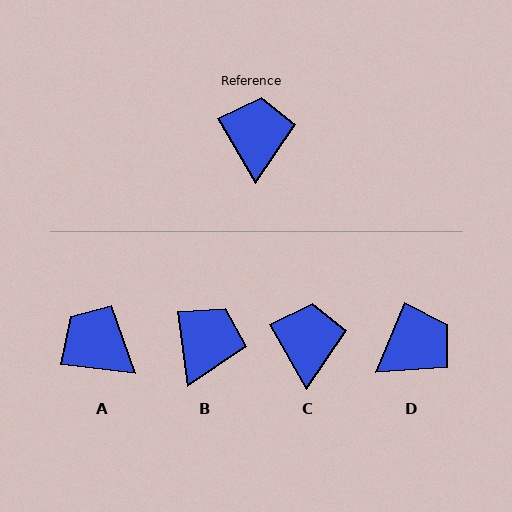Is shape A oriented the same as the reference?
No, it is off by about 53 degrees.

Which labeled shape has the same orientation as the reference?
C.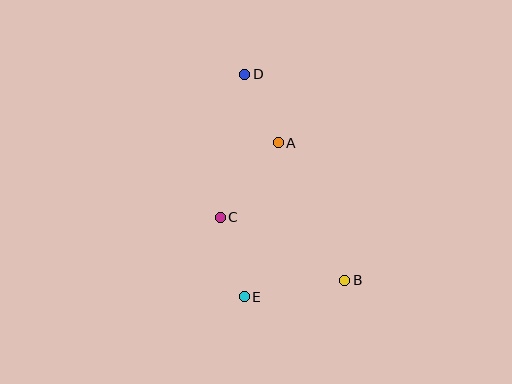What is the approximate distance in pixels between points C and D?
The distance between C and D is approximately 145 pixels.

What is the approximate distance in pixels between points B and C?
The distance between B and C is approximately 139 pixels.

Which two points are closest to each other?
Points A and D are closest to each other.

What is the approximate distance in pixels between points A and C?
The distance between A and C is approximately 95 pixels.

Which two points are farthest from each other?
Points B and D are farthest from each other.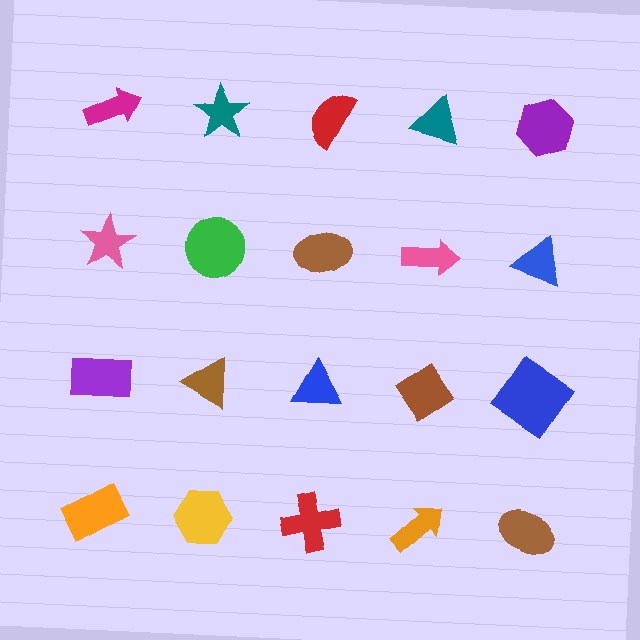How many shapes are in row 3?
5 shapes.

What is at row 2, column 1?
A pink star.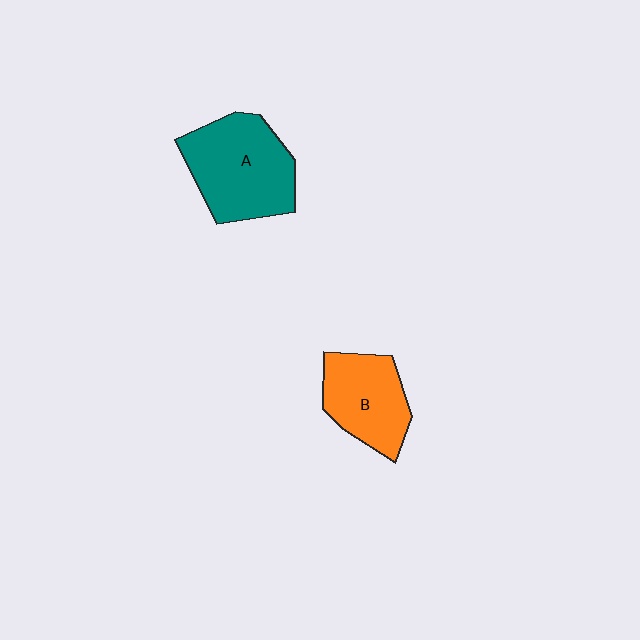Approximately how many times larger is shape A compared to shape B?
Approximately 1.4 times.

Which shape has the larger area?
Shape A (teal).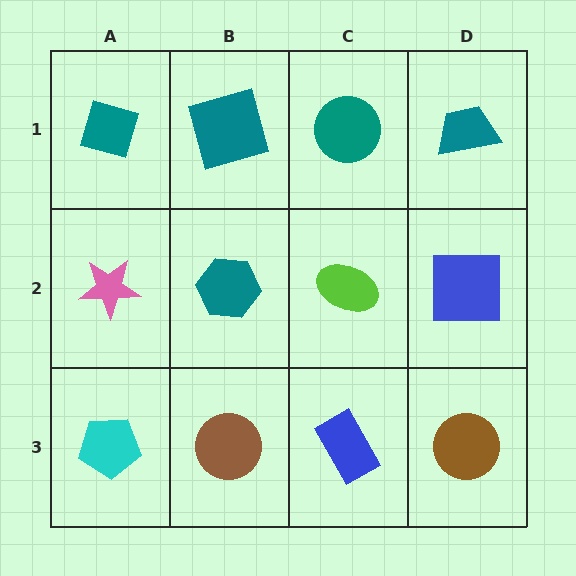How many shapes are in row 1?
4 shapes.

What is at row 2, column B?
A teal hexagon.